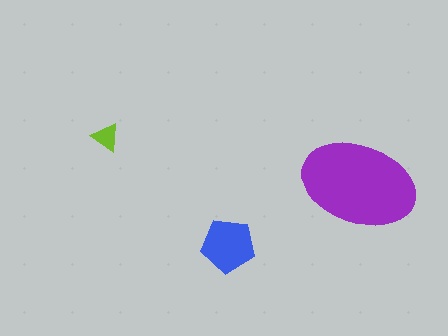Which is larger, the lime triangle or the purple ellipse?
The purple ellipse.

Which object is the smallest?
The lime triangle.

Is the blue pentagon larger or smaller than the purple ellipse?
Smaller.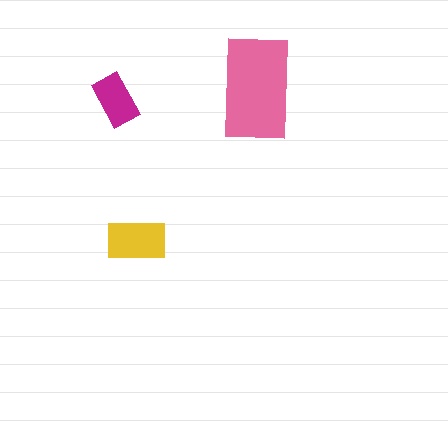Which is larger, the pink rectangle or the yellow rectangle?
The pink one.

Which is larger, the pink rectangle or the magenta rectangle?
The pink one.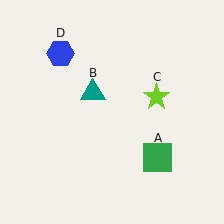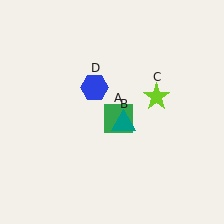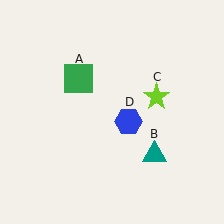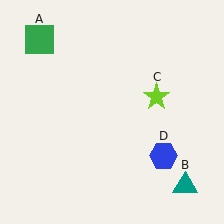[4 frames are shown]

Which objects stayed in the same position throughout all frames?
Lime star (object C) remained stationary.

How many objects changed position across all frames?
3 objects changed position: green square (object A), teal triangle (object B), blue hexagon (object D).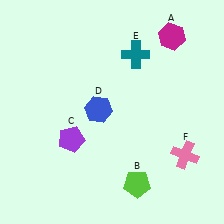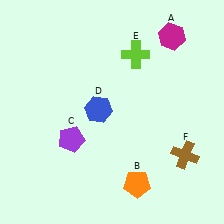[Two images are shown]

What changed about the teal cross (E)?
In Image 1, E is teal. In Image 2, it changed to lime.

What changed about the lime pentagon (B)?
In Image 1, B is lime. In Image 2, it changed to orange.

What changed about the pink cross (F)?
In Image 1, F is pink. In Image 2, it changed to brown.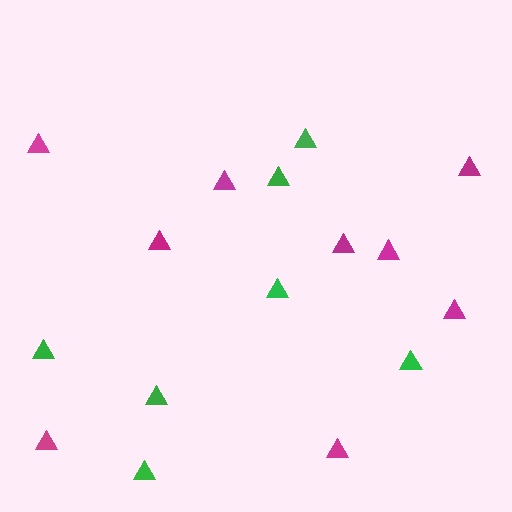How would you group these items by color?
There are 2 groups: one group of magenta triangles (9) and one group of green triangles (7).